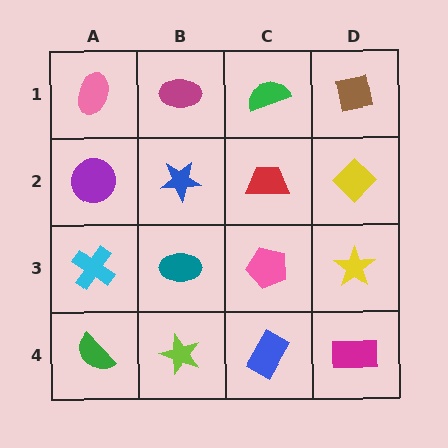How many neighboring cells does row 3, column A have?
3.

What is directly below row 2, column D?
A yellow star.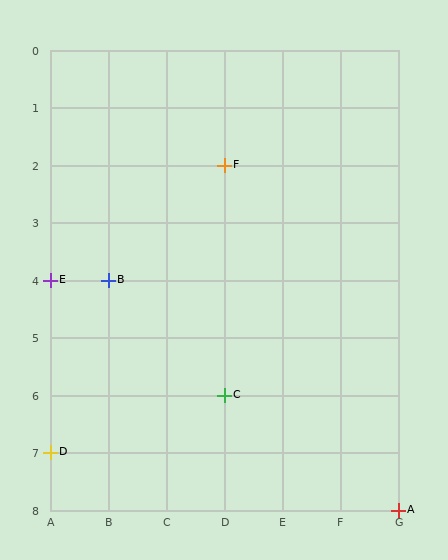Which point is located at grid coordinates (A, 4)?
Point E is at (A, 4).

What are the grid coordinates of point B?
Point B is at grid coordinates (B, 4).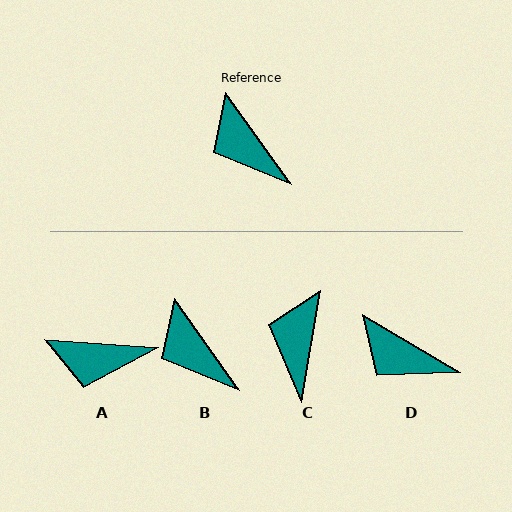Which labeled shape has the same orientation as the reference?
B.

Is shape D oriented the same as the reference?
No, it is off by about 24 degrees.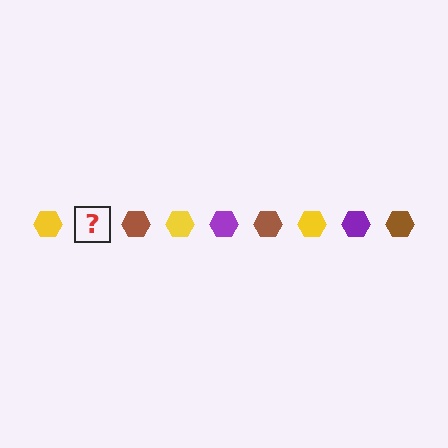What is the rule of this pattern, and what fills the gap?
The rule is that the pattern cycles through yellow, purple, brown hexagons. The gap should be filled with a purple hexagon.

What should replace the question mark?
The question mark should be replaced with a purple hexagon.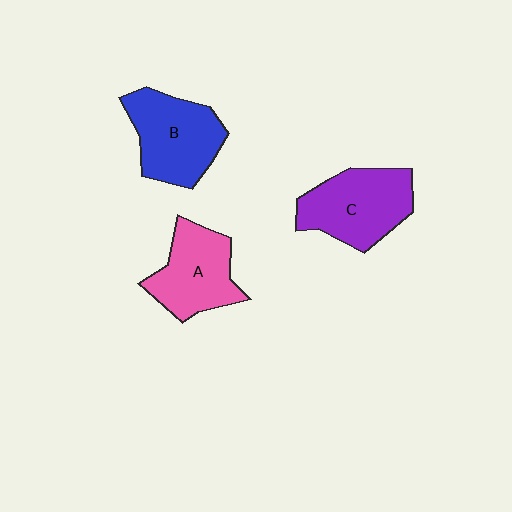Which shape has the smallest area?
Shape A (pink).